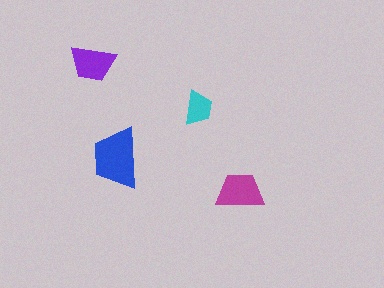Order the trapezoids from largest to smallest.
the blue one, the magenta one, the purple one, the cyan one.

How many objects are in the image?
There are 4 objects in the image.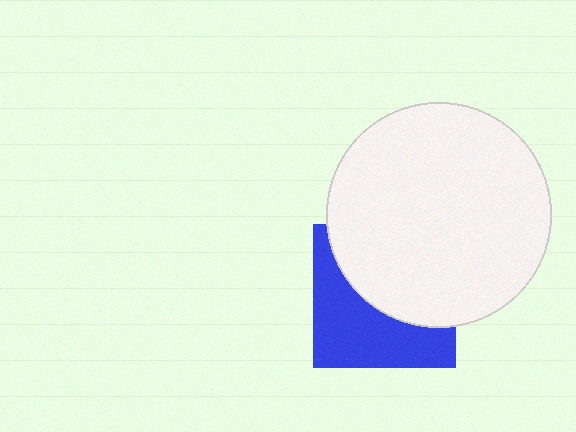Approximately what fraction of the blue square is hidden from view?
Roughly 53% of the blue square is hidden behind the white circle.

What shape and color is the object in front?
The object in front is a white circle.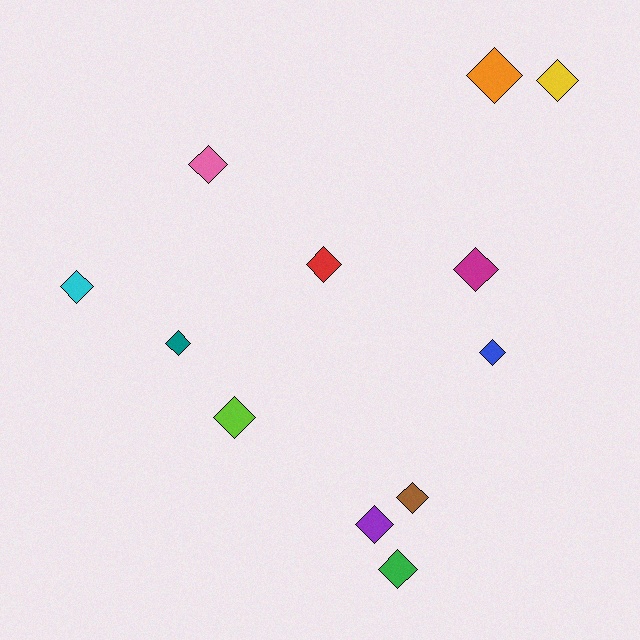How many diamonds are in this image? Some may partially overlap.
There are 12 diamonds.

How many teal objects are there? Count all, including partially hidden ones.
There is 1 teal object.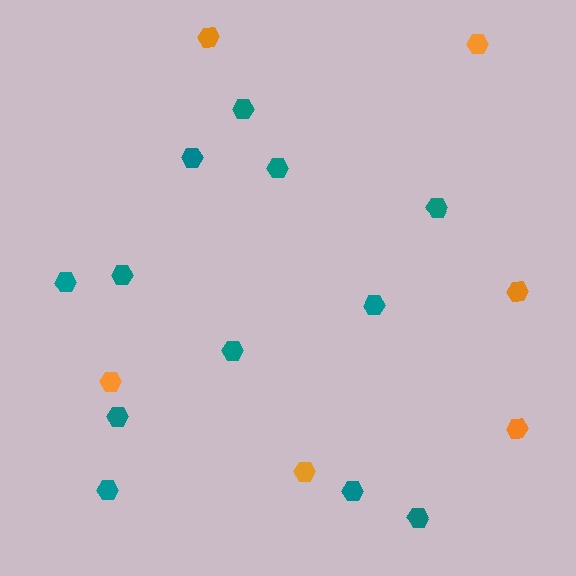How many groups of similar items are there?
There are 2 groups: one group of teal hexagons (12) and one group of orange hexagons (6).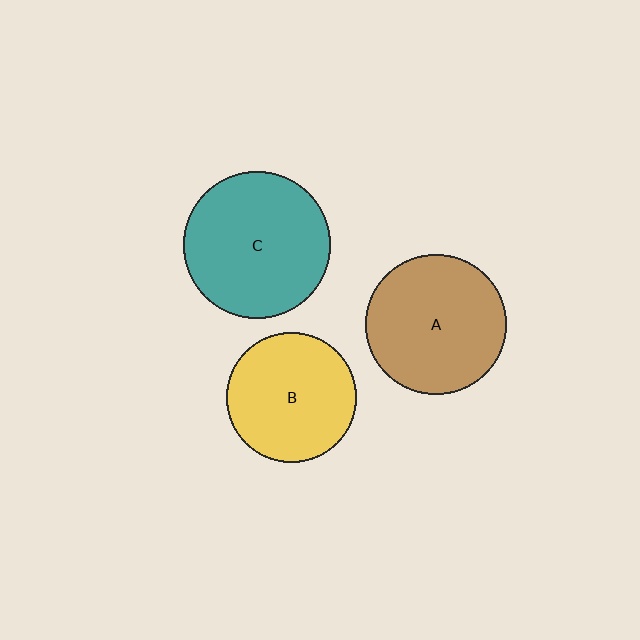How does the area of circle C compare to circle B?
Approximately 1.3 times.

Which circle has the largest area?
Circle C (teal).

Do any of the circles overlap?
No, none of the circles overlap.